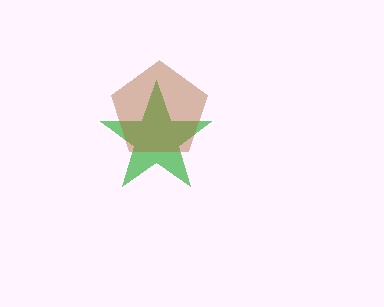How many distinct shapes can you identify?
There are 2 distinct shapes: a green star, a brown pentagon.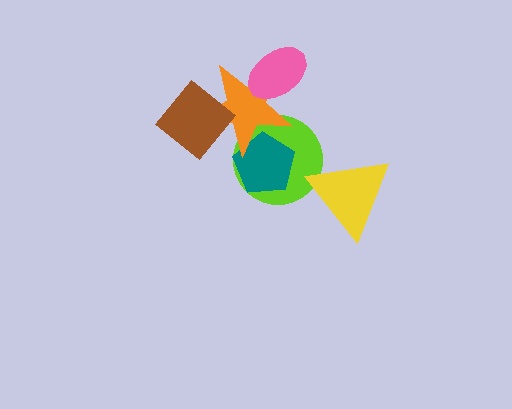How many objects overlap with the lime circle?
3 objects overlap with the lime circle.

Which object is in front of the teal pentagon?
The orange star is in front of the teal pentagon.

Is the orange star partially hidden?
Yes, it is partially covered by another shape.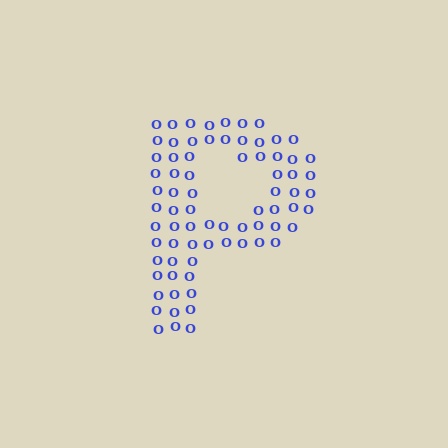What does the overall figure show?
The overall figure shows the letter P.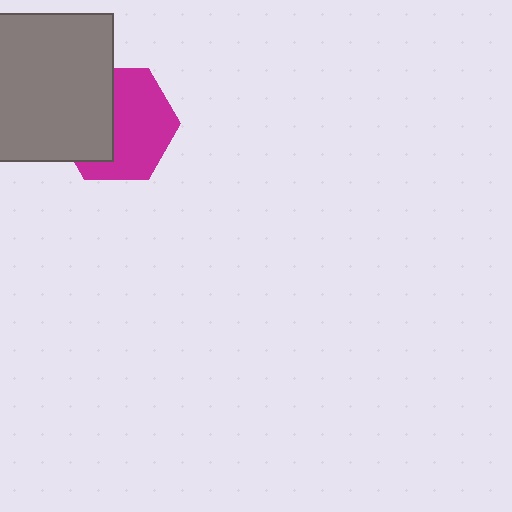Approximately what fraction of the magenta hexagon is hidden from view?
Roughly 41% of the magenta hexagon is hidden behind the gray square.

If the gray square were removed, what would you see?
You would see the complete magenta hexagon.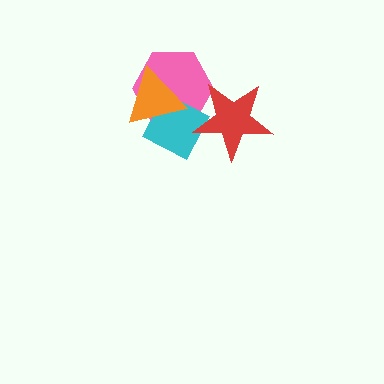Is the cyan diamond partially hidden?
Yes, it is partially covered by another shape.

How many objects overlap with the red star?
2 objects overlap with the red star.